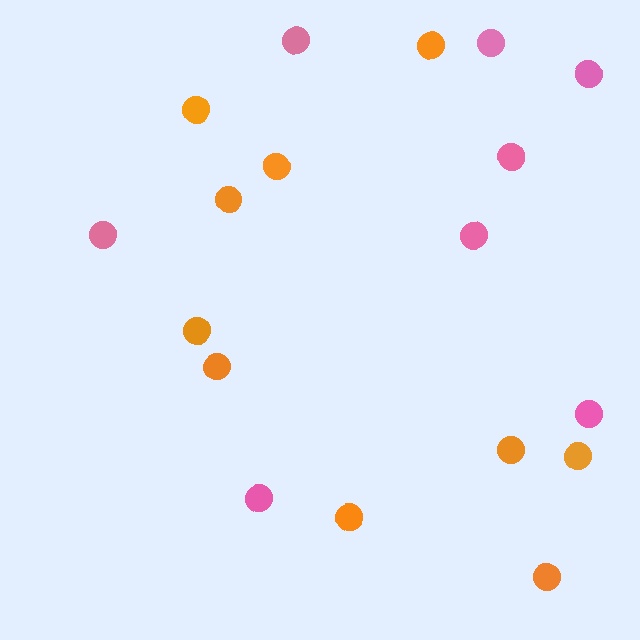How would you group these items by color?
There are 2 groups: one group of pink circles (8) and one group of orange circles (10).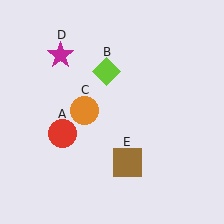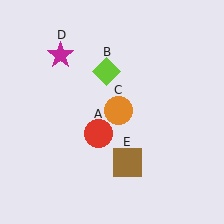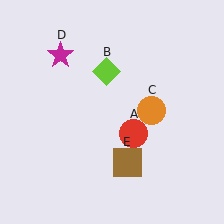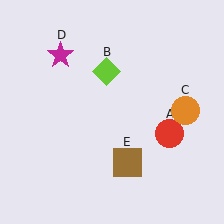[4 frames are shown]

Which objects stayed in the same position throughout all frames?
Lime diamond (object B) and magenta star (object D) and brown square (object E) remained stationary.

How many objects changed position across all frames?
2 objects changed position: red circle (object A), orange circle (object C).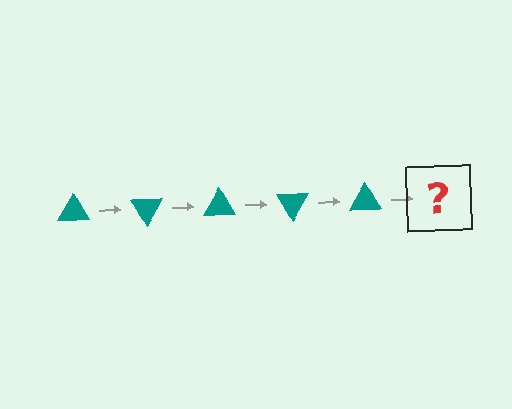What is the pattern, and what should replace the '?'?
The pattern is that the triangle rotates 60 degrees each step. The '?' should be a teal triangle rotated 300 degrees.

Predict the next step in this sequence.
The next step is a teal triangle rotated 300 degrees.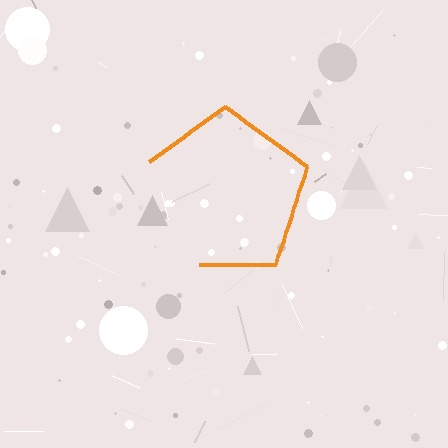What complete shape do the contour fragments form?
The contour fragments form a pentagon.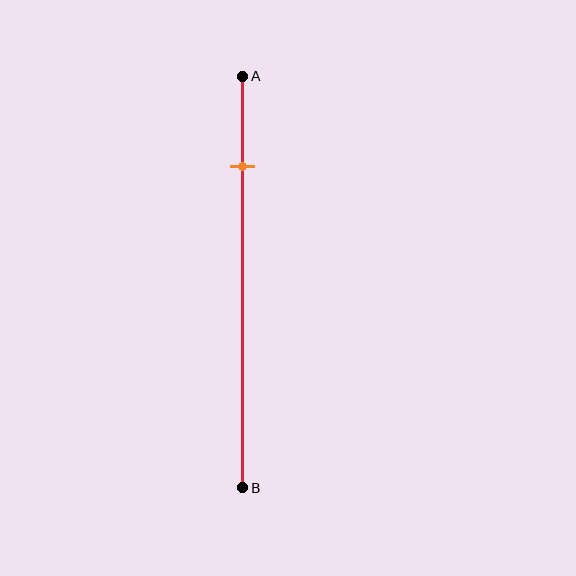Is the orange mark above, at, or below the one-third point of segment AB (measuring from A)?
The orange mark is above the one-third point of segment AB.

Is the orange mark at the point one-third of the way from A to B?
No, the mark is at about 20% from A, not at the 33% one-third point.